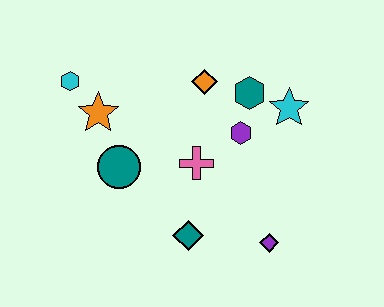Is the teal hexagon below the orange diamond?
Yes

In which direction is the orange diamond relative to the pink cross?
The orange diamond is above the pink cross.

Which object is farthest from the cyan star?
The cyan hexagon is farthest from the cyan star.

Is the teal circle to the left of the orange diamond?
Yes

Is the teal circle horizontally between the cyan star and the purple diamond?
No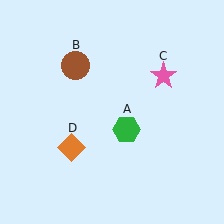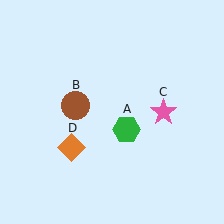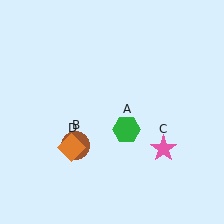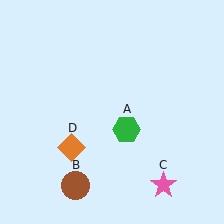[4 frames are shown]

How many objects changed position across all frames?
2 objects changed position: brown circle (object B), pink star (object C).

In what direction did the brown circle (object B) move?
The brown circle (object B) moved down.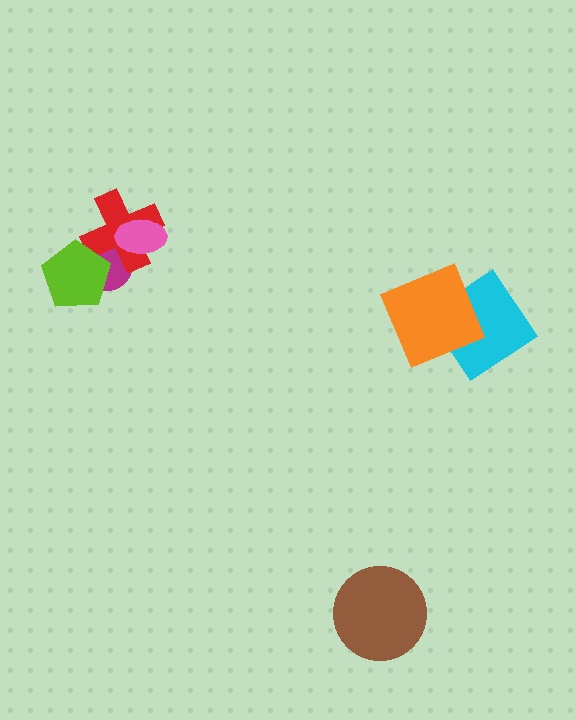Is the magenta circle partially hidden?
Yes, it is partially covered by another shape.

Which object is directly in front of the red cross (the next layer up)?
The pink ellipse is directly in front of the red cross.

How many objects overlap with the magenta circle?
3 objects overlap with the magenta circle.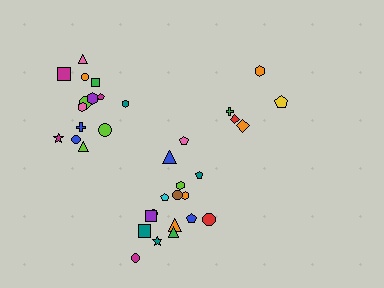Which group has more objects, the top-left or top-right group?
The top-left group.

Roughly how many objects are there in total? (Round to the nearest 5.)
Roughly 35 objects in total.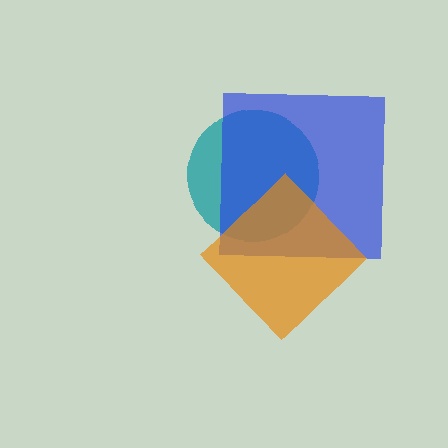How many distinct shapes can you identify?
There are 3 distinct shapes: a teal circle, a blue square, an orange diamond.